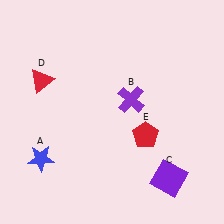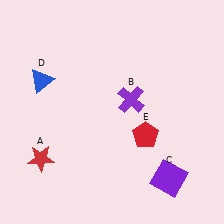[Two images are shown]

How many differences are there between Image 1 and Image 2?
There are 2 differences between the two images.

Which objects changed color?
A changed from blue to red. D changed from red to blue.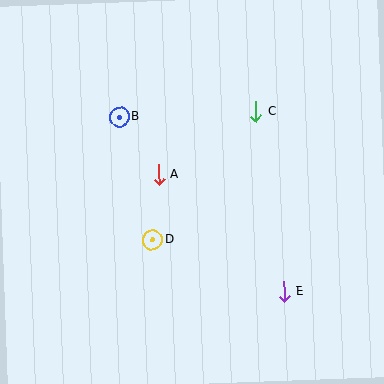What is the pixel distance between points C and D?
The distance between C and D is 165 pixels.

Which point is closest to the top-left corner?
Point B is closest to the top-left corner.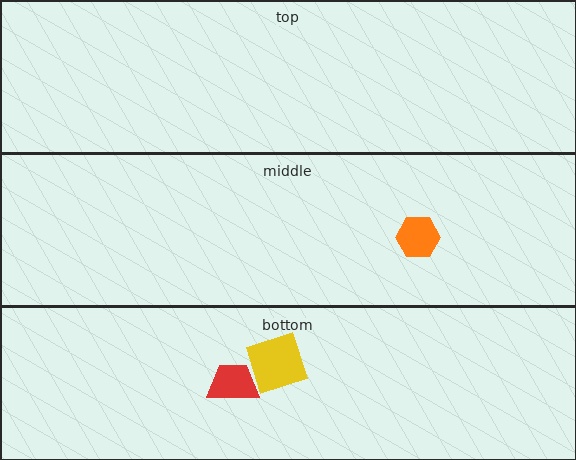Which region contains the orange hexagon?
The middle region.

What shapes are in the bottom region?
The yellow square, the red trapezoid.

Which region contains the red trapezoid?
The bottom region.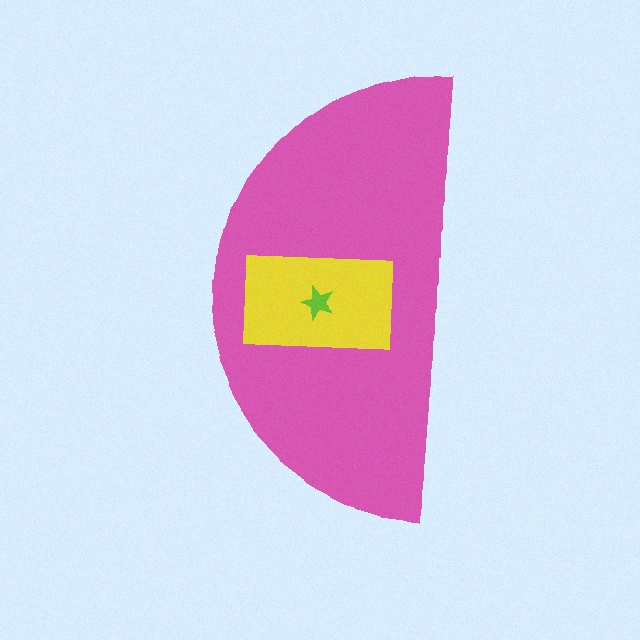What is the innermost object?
The lime star.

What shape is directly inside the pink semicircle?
The yellow rectangle.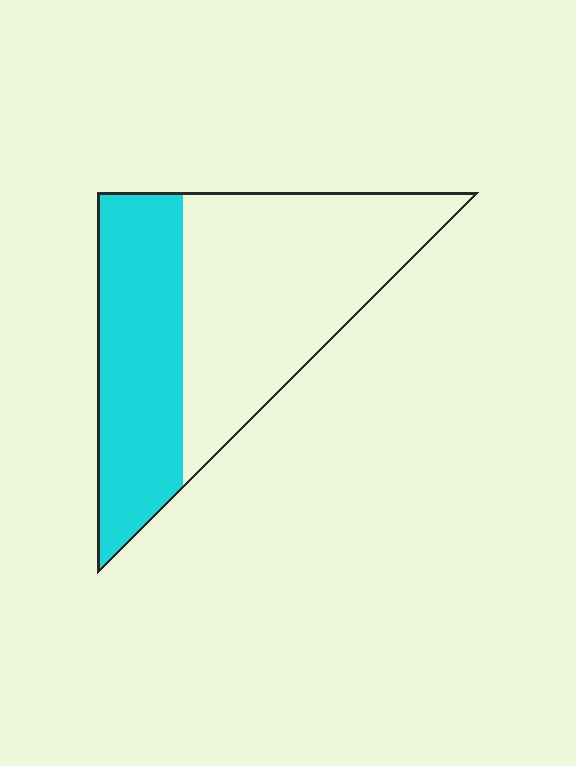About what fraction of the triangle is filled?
About two fifths (2/5).